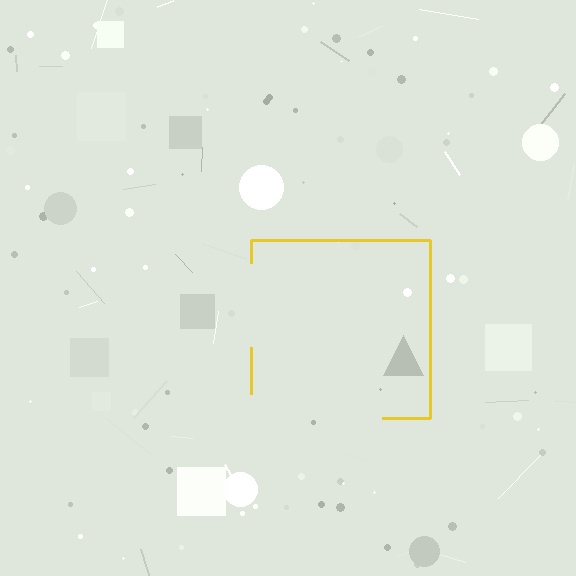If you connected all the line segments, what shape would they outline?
They would outline a square.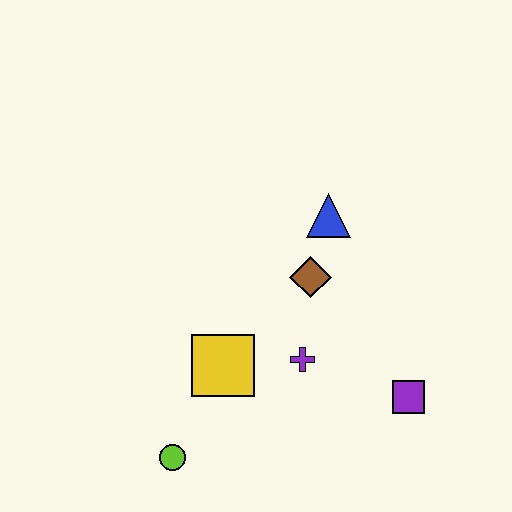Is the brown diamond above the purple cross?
Yes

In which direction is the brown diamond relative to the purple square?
The brown diamond is above the purple square.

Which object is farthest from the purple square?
The lime circle is farthest from the purple square.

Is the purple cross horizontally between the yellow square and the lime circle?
No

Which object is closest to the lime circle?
The yellow square is closest to the lime circle.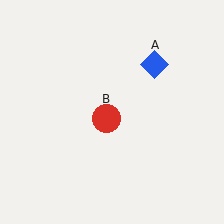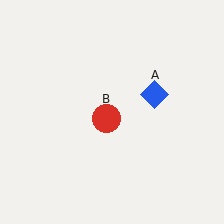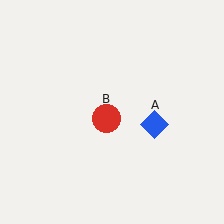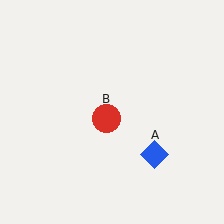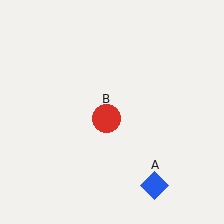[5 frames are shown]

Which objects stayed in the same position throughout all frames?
Red circle (object B) remained stationary.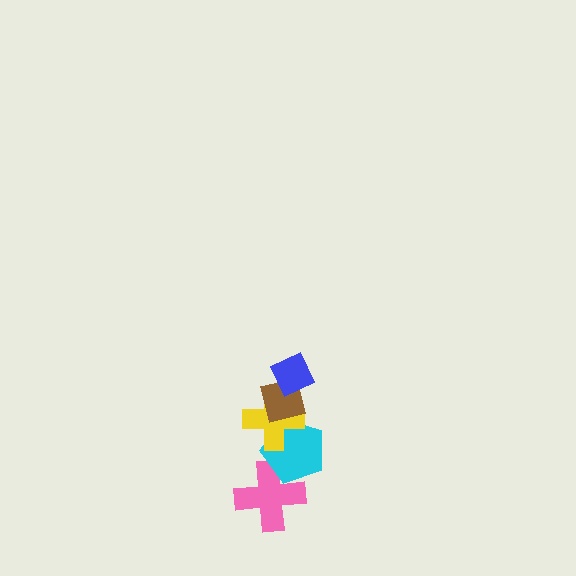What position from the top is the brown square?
The brown square is 2nd from the top.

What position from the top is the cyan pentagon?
The cyan pentagon is 4th from the top.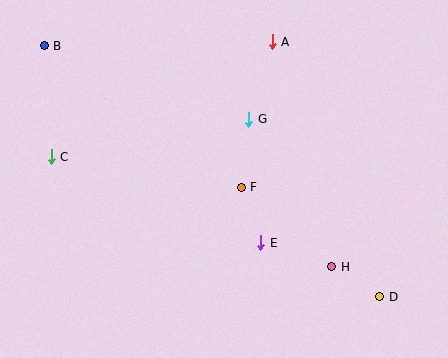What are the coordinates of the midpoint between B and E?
The midpoint between B and E is at (152, 144).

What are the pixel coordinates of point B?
Point B is at (44, 46).